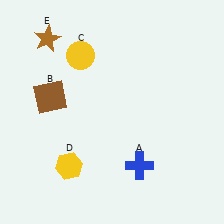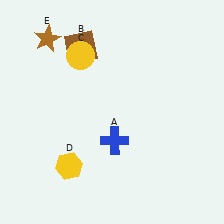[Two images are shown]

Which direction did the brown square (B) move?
The brown square (B) moved up.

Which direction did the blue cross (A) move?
The blue cross (A) moved up.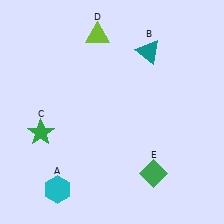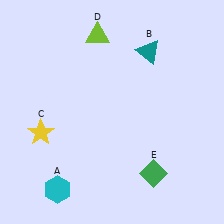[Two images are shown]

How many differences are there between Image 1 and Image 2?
There is 1 difference between the two images.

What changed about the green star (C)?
In Image 1, C is green. In Image 2, it changed to yellow.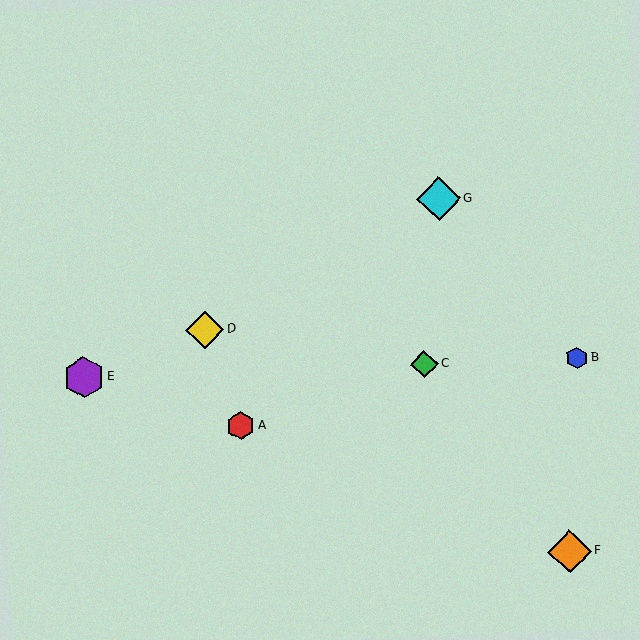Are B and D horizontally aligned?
No, B is at y≈358 and D is at y≈330.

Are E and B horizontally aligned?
Yes, both are at y≈377.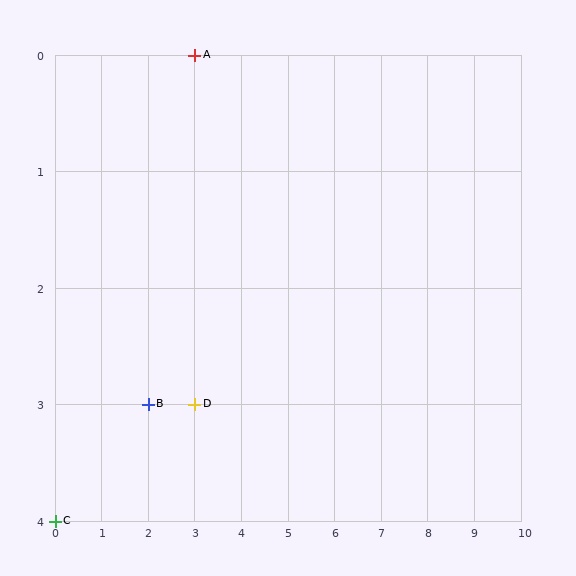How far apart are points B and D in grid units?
Points B and D are 1 column apart.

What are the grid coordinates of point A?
Point A is at grid coordinates (3, 0).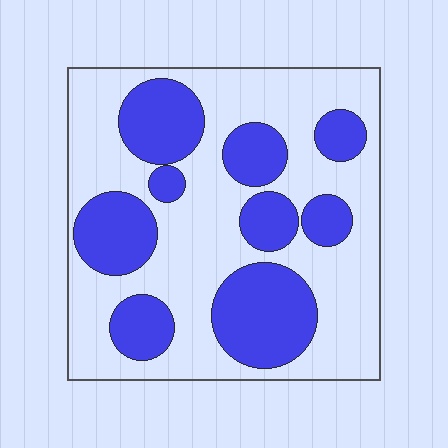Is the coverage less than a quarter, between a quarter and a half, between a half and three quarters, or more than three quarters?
Between a quarter and a half.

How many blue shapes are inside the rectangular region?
9.